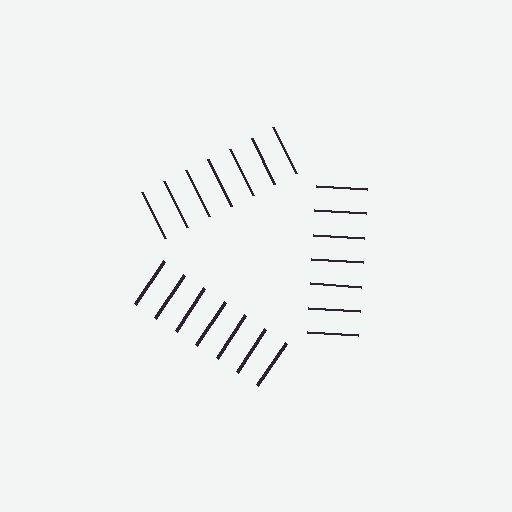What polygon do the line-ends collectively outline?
An illusory triangle — the line segments terminate on its edges but no continuous stroke is drawn.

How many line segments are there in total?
21 — 7 along each of the 3 edges.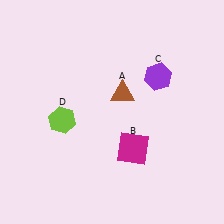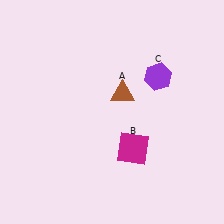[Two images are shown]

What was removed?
The lime hexagon (D) was removed in Image 2.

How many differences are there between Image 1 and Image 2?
There is 1 difference between the two images.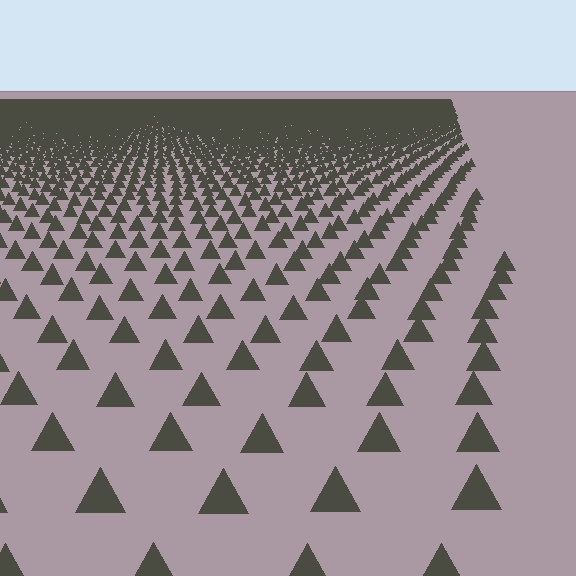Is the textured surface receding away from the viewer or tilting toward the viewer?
The surface is receding away from the viewer. Texture elements get smaller and denser toward the top.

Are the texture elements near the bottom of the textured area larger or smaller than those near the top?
Larger. Near the bottom, elements are closer to the viewer and appear at a bigger on-screen size.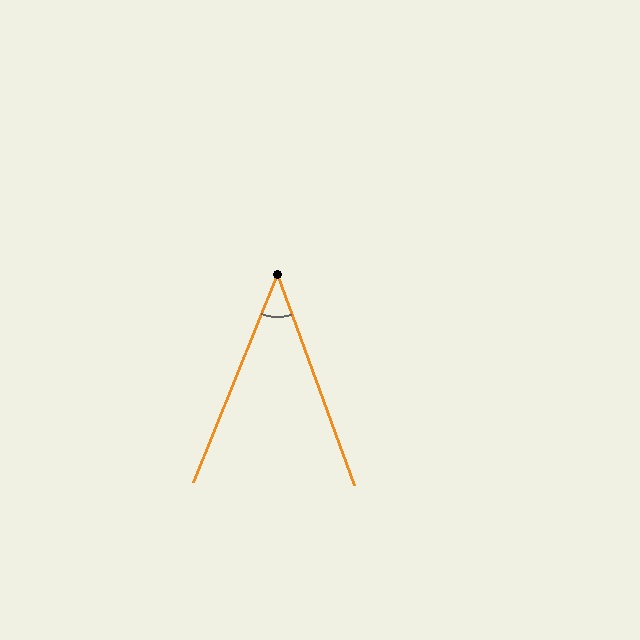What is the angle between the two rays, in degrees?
Approximately 42 degrees.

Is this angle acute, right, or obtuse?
It is acute.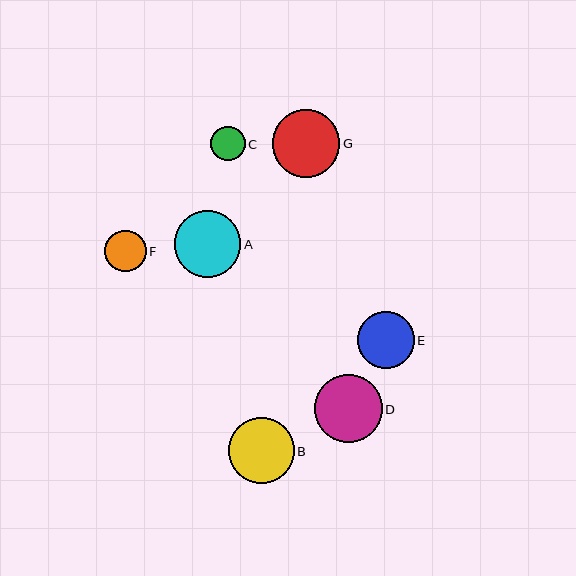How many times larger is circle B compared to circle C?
Circle B is approximately 1.9 times the size of circle C.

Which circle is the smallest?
Circle C is the smallest with a size of approximately 34 pixels.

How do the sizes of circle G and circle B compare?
Circle G and circle B are approximately the same size.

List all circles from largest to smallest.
From largest to smallest: D, G, A, B, E, F, C.